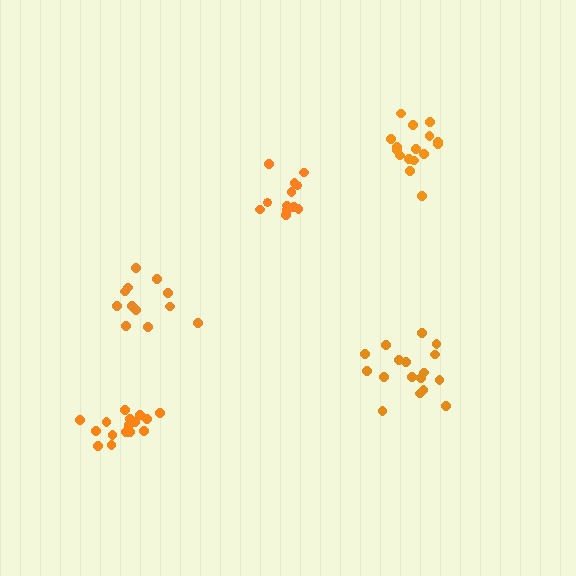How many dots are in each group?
Group 1: 16 dots, Group 2: 17 dots, Group 3: 18 dots, Group 4: 12 dots, Group 5: 12 dots (75 total).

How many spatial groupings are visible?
There are 5 spatial groupings.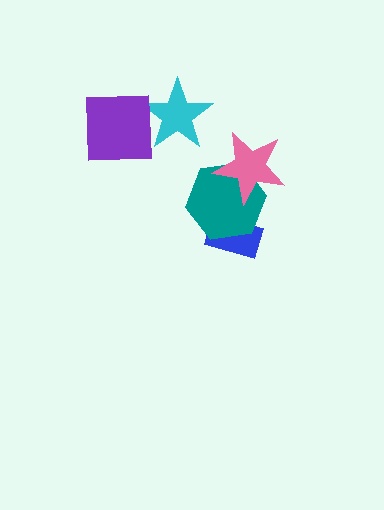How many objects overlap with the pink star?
1 object overlaps with the pink star.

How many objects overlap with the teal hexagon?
2 objects overlap with the teal hexagon.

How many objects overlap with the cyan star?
1 object overlaps with the cyan star.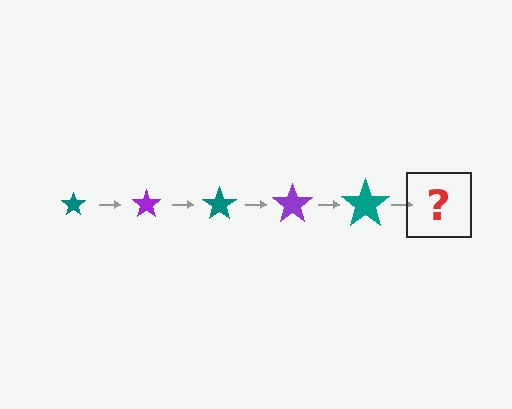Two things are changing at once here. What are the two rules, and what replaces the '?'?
The two rules are that the star grows larger each step and the color cycles through teal and purple. The '?' should be a purple star, larger than the previous one.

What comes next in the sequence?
The next element should be a purple star, larger than the previous one.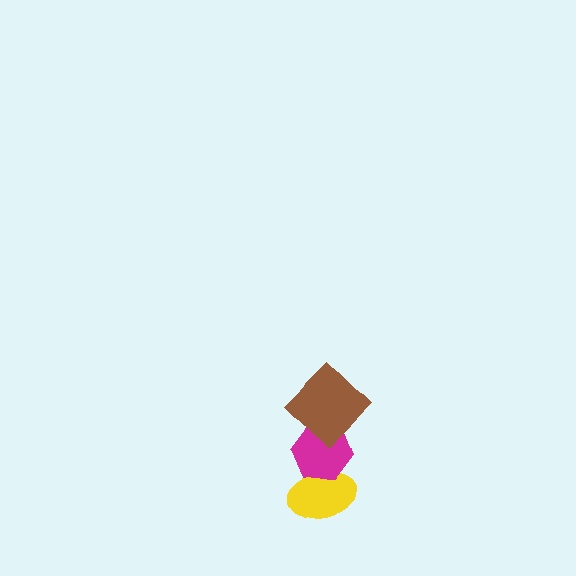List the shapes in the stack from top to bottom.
From top to bottom: the brown diamond, the magenta hexagon, the yellow ellipse.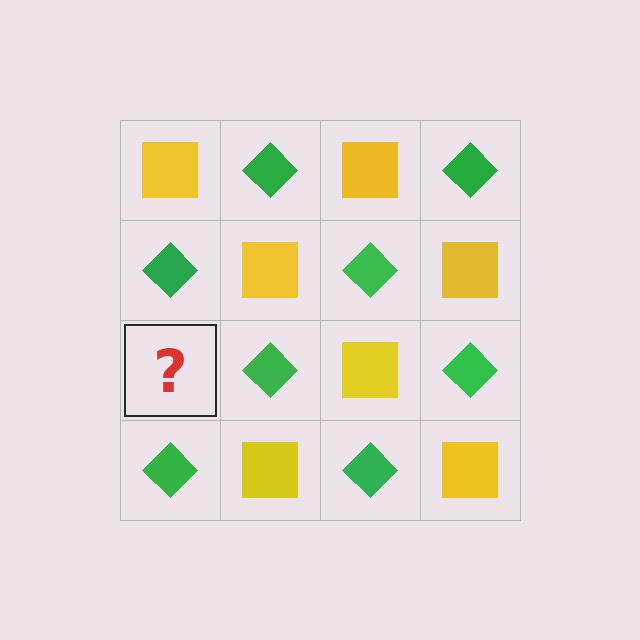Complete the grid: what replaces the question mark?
The question mark should be replaced with a yellow square.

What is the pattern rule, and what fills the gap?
The rule is that it alternates yellow square and green diamond in a checkerboard pattern. The gap should be filled with a yellow square.